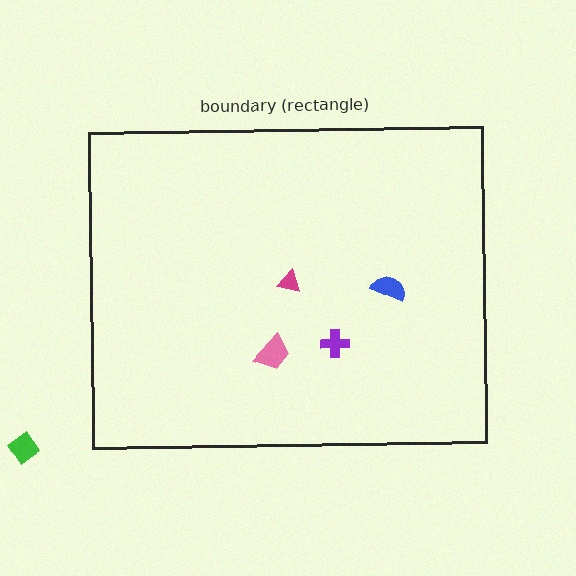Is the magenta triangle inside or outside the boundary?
Inside.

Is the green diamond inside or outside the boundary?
Outside.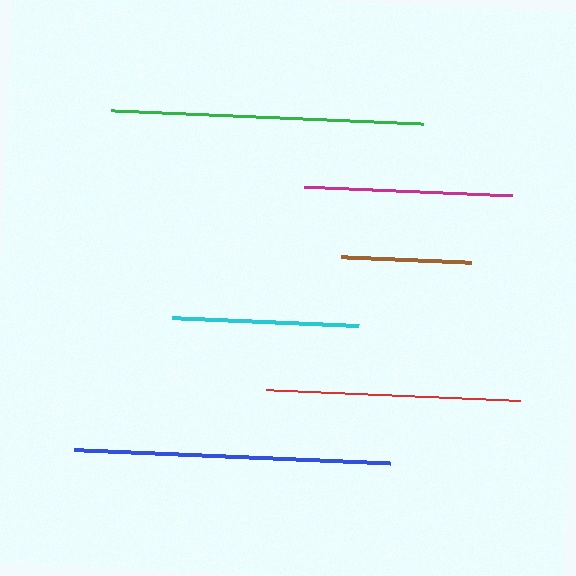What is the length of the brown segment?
The brown segment is approximately 130 pixels long.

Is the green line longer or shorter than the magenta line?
The green line is longer than the magenta line.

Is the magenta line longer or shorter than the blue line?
The blue line is longer than the magenta line.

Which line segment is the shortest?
The brown line is the shortest at approximately 130 pixels.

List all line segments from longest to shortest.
From longest to shortest: blue, green, red, magenta, cyan, brown.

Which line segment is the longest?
The blue line is the longest at approximately 315 pixels.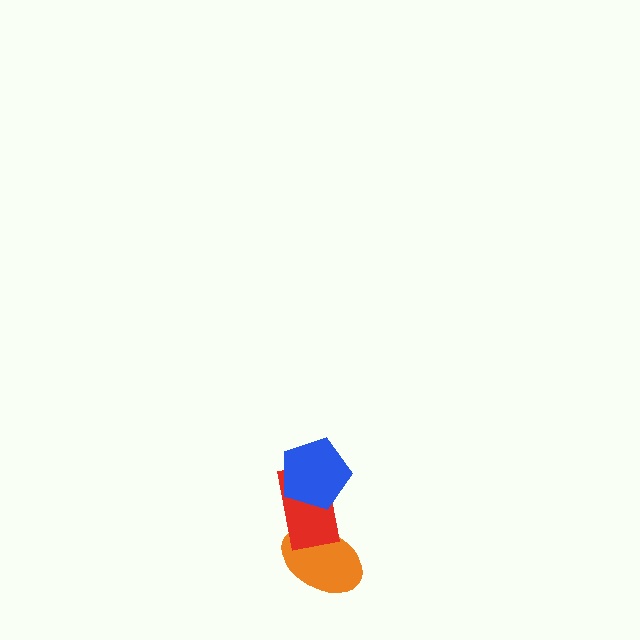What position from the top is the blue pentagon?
The blue pentagon is 1st from the top.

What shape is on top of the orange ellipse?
The red rectangle is on top of the orange ellipse.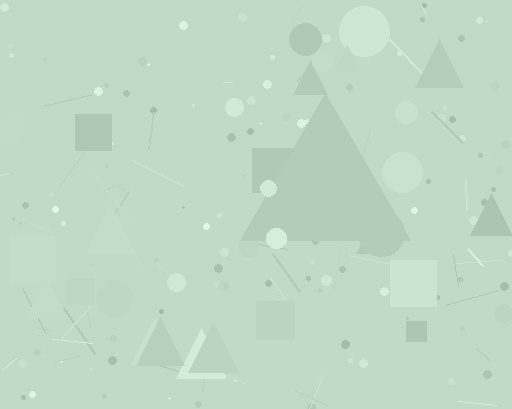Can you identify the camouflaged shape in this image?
The camouflaged shape is a triangle.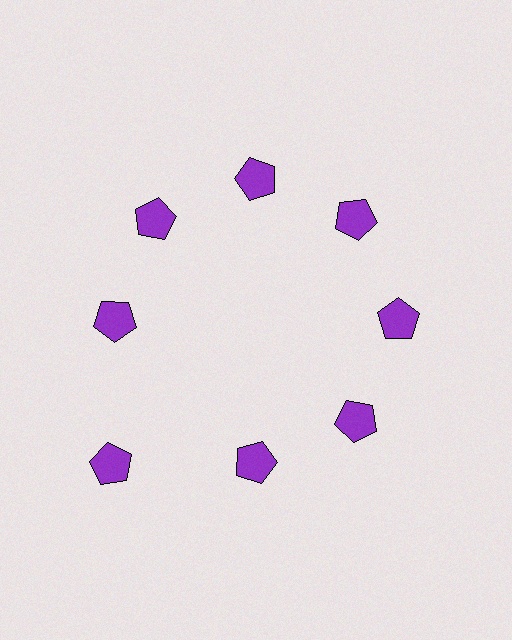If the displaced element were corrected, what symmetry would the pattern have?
It would have 8-fold rotational symmetry — the pattern would map onto itself every 45 degrees.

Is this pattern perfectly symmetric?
No. The 8 purple pentagons are arranged in a ring, but one element near the 8 o'clock position is pushed outward from the center, breaking the 8-fold rotational symmetry.